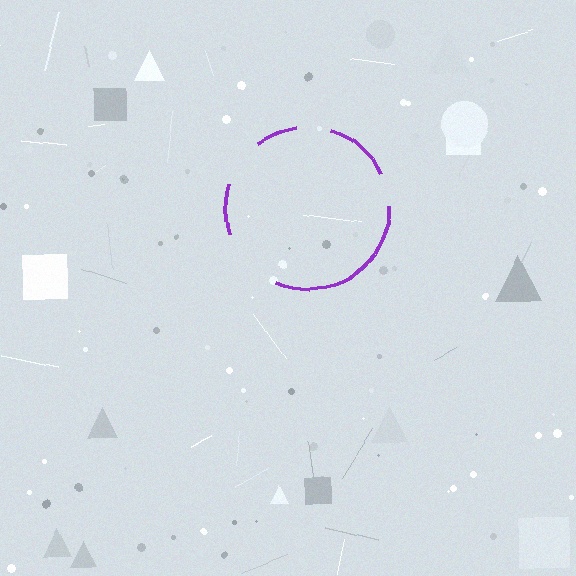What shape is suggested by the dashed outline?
The dashed outline suggests a circle.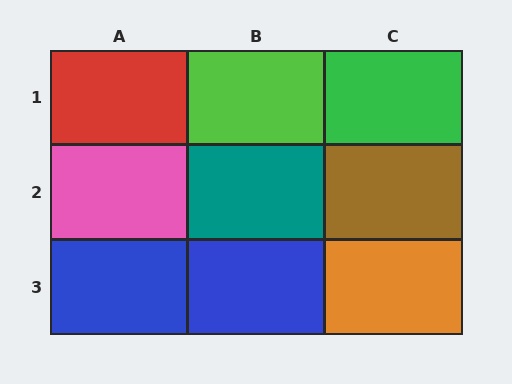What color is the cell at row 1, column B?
Lime.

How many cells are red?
1 cell is red.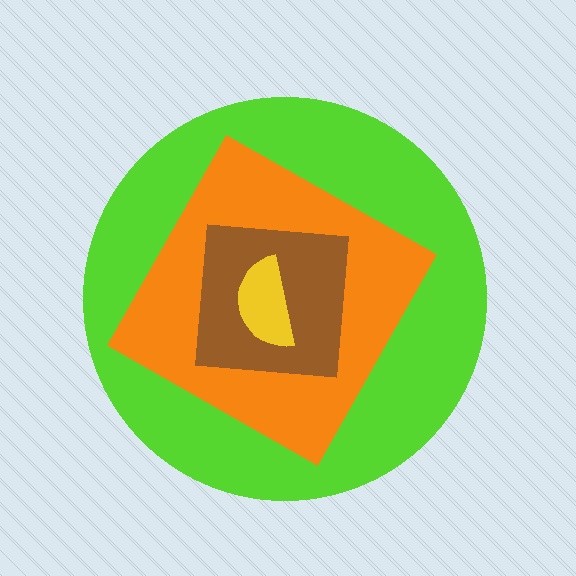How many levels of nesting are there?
4.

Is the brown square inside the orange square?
Yes.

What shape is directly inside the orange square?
The brown square.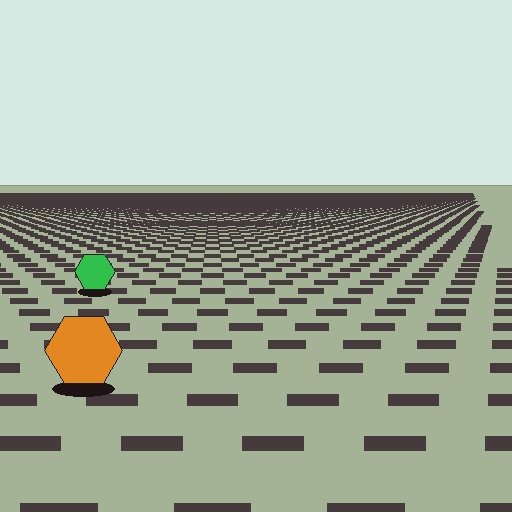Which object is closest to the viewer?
The orange hexagon is closest. The texture marks near it are larger and more spread out.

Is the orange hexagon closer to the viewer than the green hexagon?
Yes. The orange hexagon is closer — you can tell from the texture gradient: the ground texture is coarser near it.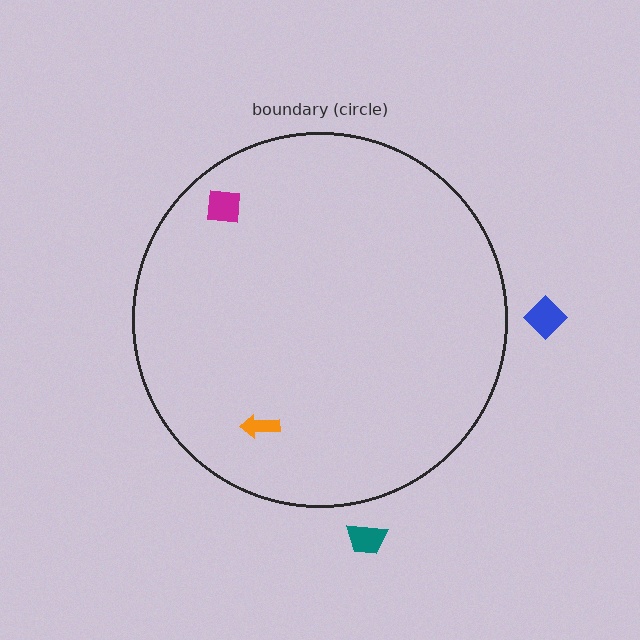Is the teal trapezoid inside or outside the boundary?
Outside.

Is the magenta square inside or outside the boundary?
Inside.